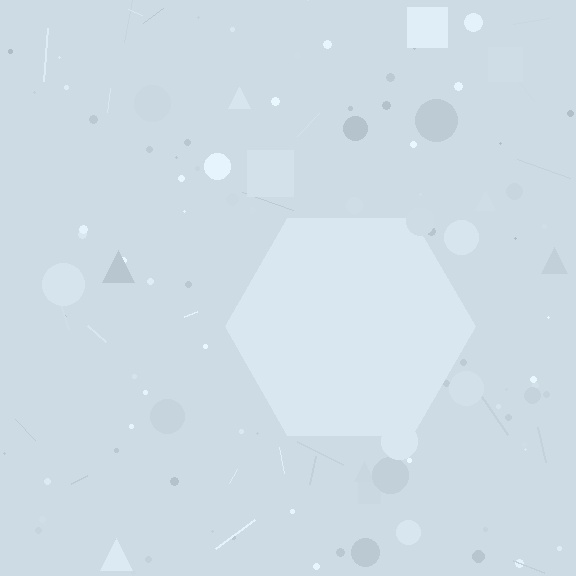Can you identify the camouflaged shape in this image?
The camouflaged shape is a hexagon.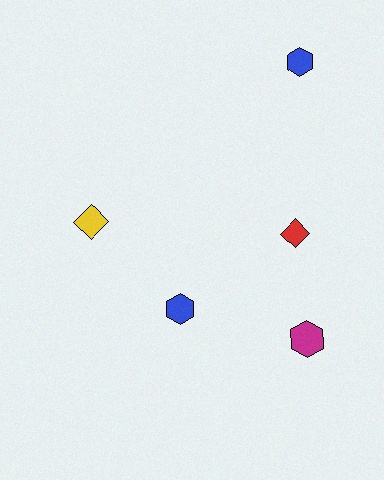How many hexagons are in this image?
There are 3 hexagons.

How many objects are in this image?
There are 5 objects.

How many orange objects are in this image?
There are no orange objects.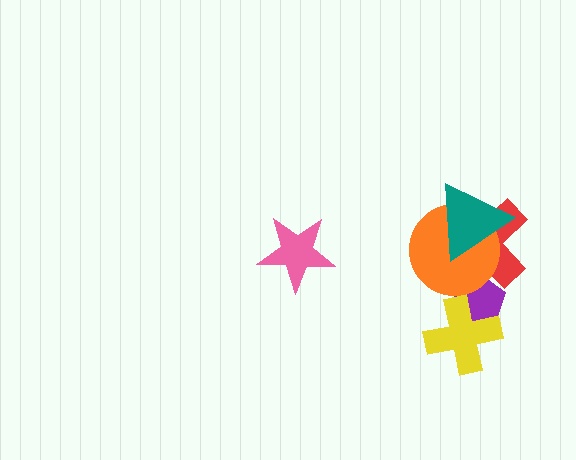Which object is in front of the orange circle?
The teal triangle is in front of the orange circle.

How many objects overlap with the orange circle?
3 objects overlap with the orange circle.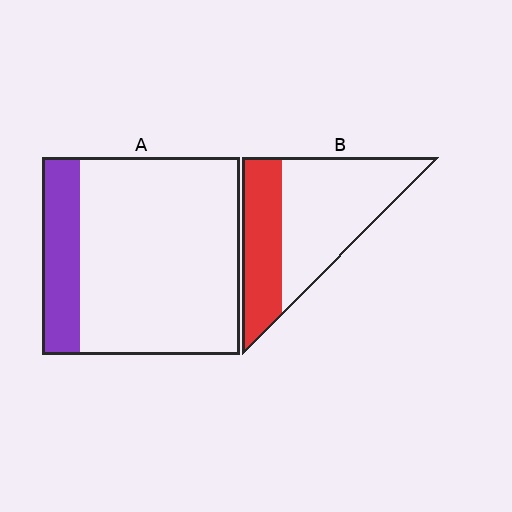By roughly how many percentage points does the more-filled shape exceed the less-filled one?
By roughly 15 percentage points (B over A).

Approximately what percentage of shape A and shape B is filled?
A is approximately 20% and B is approximately 35%.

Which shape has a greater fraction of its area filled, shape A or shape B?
Shape B.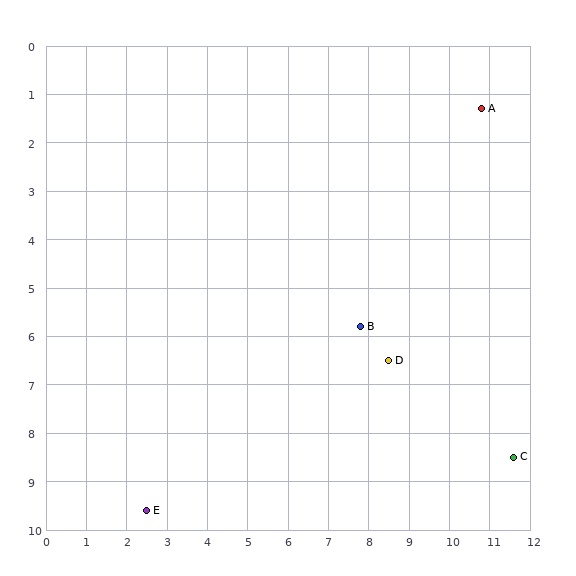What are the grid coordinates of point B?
Point B is at approximately (7.8, 5.8).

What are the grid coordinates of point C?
Point C is at approximately (11.6, 8.5).